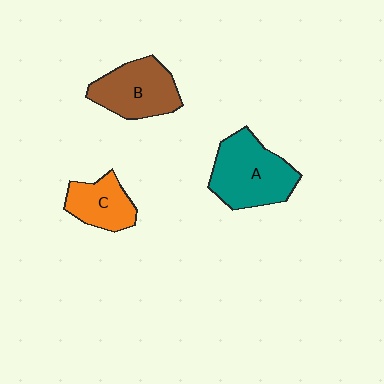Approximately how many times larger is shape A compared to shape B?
Approximately 1.2 times.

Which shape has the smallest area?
Shape C (orange).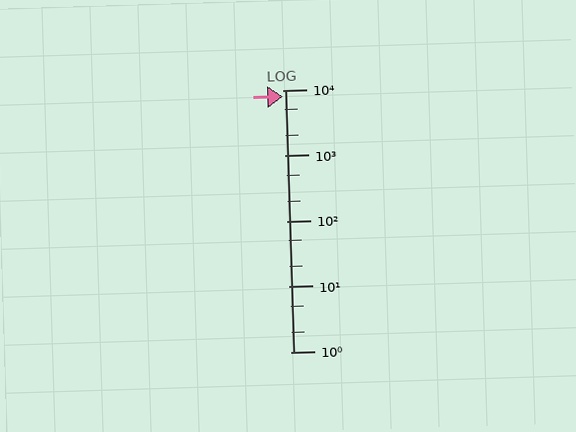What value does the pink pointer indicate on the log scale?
The pointer indicates approximately 8000.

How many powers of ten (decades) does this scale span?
The scale spans 4 decades, from 1 to 10000.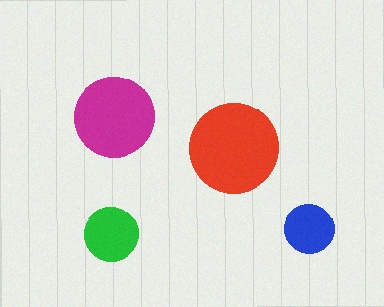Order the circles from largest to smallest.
the red one, the magenta one, the green one, the blue one.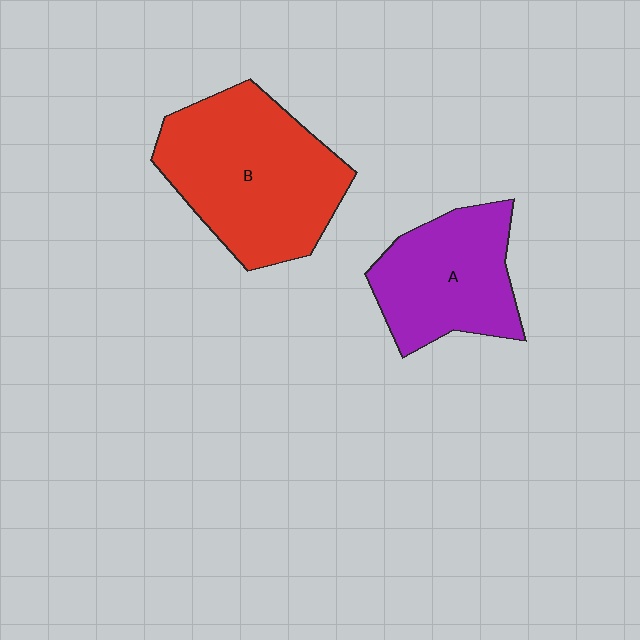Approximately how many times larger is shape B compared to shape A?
Approximately 1.5 times.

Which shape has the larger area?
Shape B (red).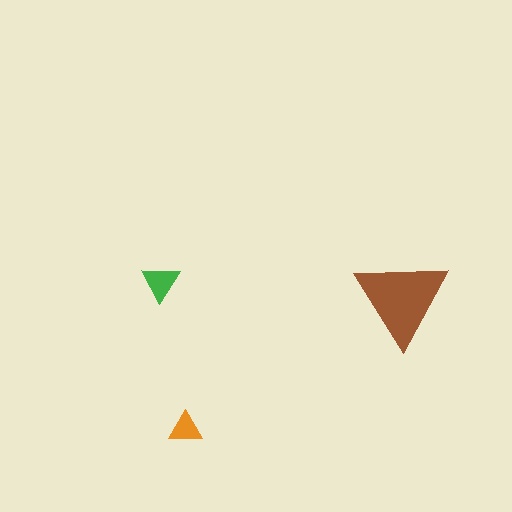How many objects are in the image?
There are 3 objects in the image.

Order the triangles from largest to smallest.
the brown one, the green one, the orange one.